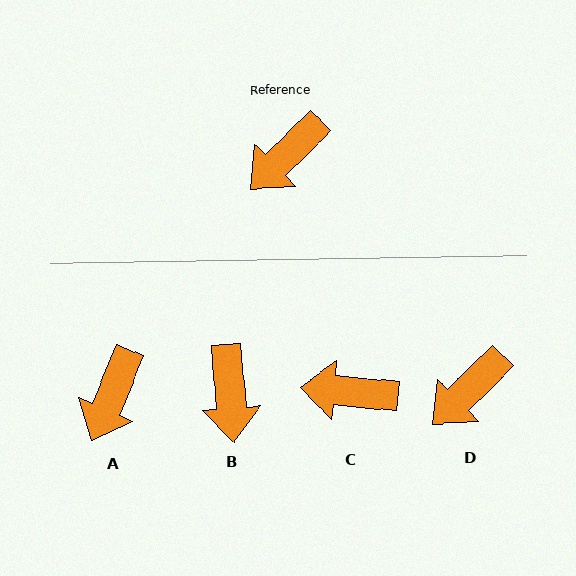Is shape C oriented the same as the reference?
No, it is off by about 50 degrees.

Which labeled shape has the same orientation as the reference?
D.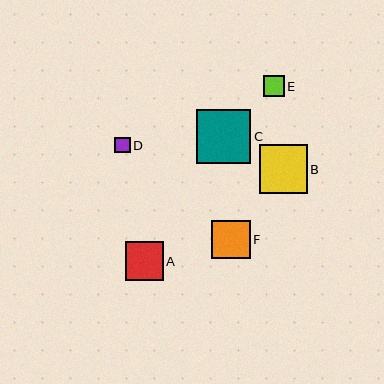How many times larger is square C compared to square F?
Square C is approximately 1.4 times the size of square F.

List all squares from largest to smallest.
From largest to smallest: C, B, F, A, E, D.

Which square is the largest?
Square C is the largest with a size of approximately 55 pixels.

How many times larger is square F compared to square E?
Square F is approximately 1.9 times the size of square E.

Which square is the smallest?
Square D is the smallest with a size of approximately 16 pixels.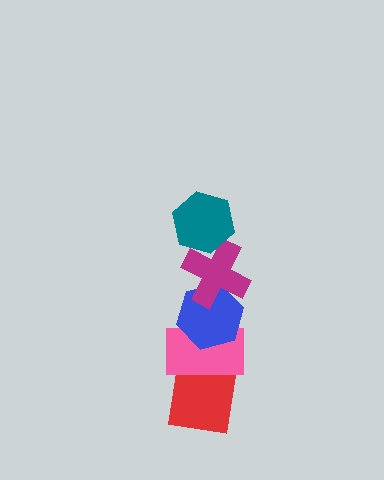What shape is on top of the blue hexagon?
The magenta cross is on top of the blue hexagon.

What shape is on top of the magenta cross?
The teal hexagon is on top of the magenta cross.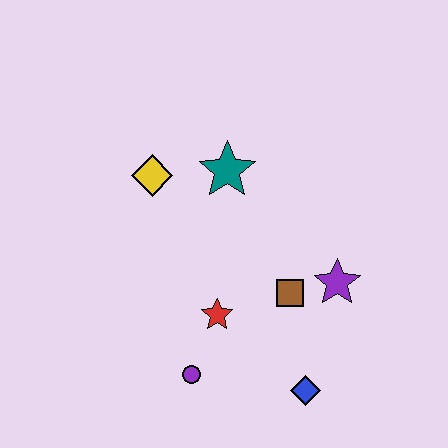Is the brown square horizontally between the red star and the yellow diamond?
No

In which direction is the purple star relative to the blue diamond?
The purple star is above the blue diamond.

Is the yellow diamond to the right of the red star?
No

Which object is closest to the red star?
The purple circle is closest to the red star.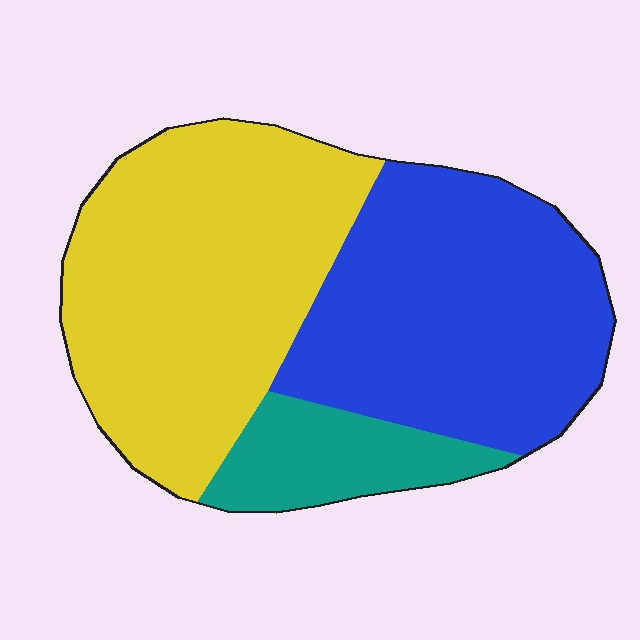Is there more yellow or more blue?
Yellow.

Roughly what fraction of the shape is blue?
Blue takes up about two fifths (2/5) of the shape.